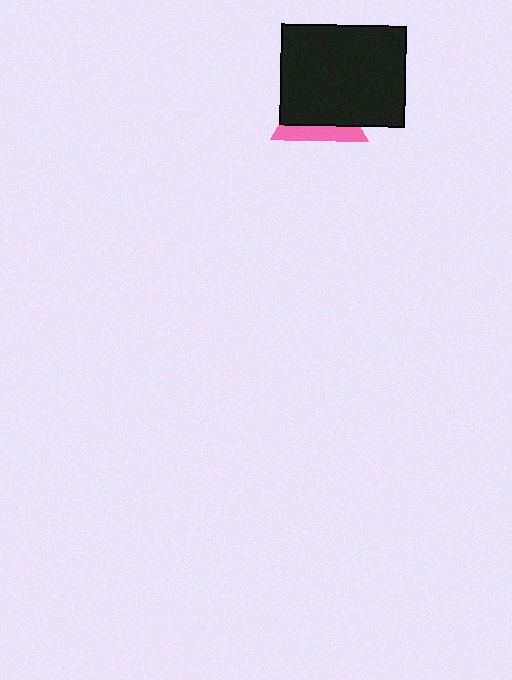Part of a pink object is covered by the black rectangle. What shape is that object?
It is a triangle.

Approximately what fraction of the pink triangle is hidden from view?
Roughly 70% of the pink triangle is hidden behind the black rectangle.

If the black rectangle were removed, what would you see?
You would see the complete pink triangle.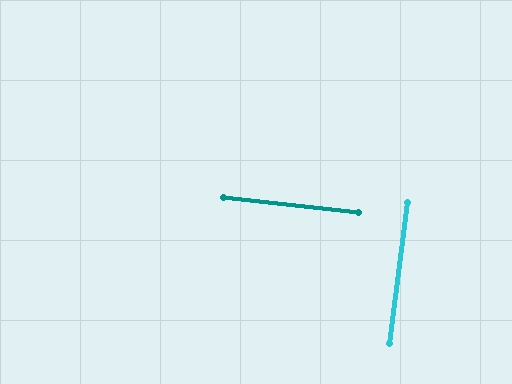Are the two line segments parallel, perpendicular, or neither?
Perpendicular — they meet at approximately 89°.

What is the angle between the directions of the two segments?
Approximately 89 degrees.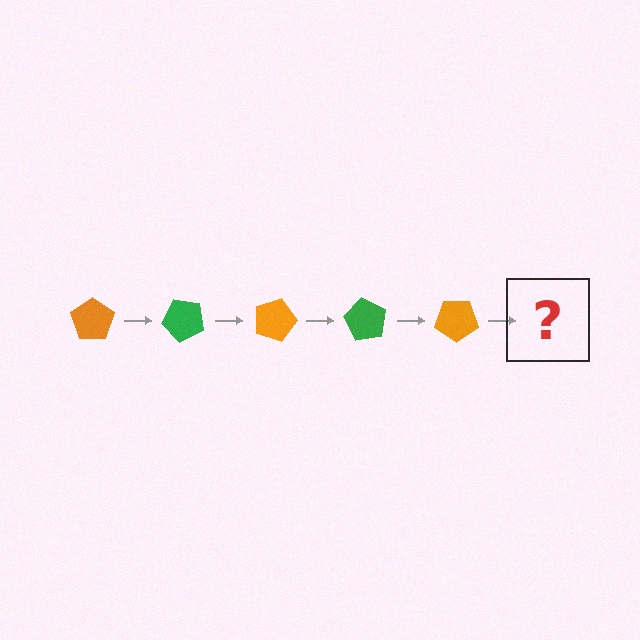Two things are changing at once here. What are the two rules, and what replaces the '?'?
The two rules are that it rotates 45 degrees each step and the color cycles through orange and green. The '?' should be a green pentagon, rotated 225 degrees from the start.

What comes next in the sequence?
The next element should be a green pentagon, rotated 225 degrees from the start.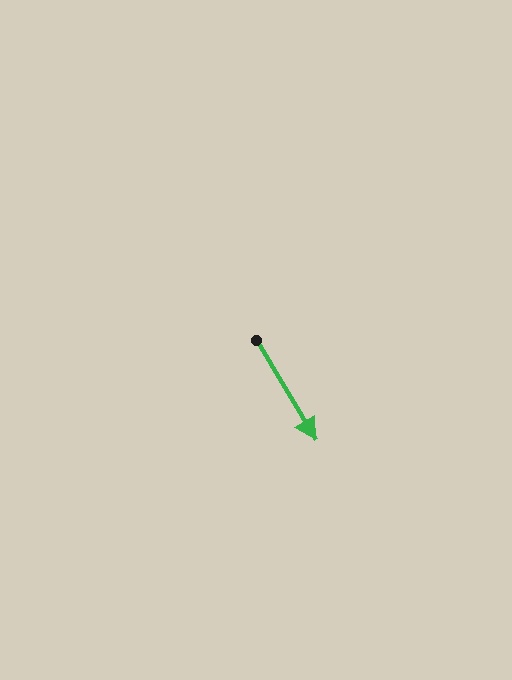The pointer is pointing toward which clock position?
Roughly 5 o'clock.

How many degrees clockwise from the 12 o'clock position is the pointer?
Approximately 149 degrees.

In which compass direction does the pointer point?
Southeast.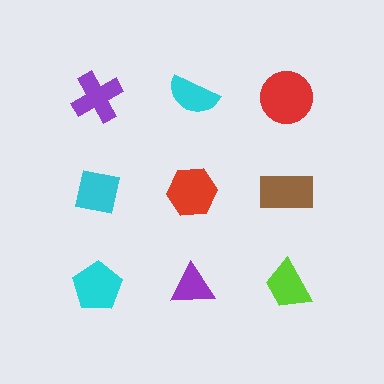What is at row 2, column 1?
A cyan square.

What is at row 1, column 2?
A cyan semicircle.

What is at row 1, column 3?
A red circle.